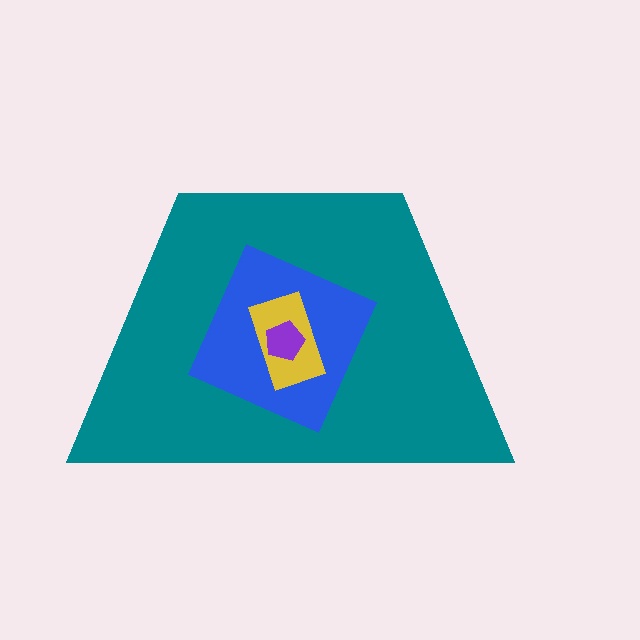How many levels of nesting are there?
4.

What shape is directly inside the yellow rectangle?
The purple pentagon.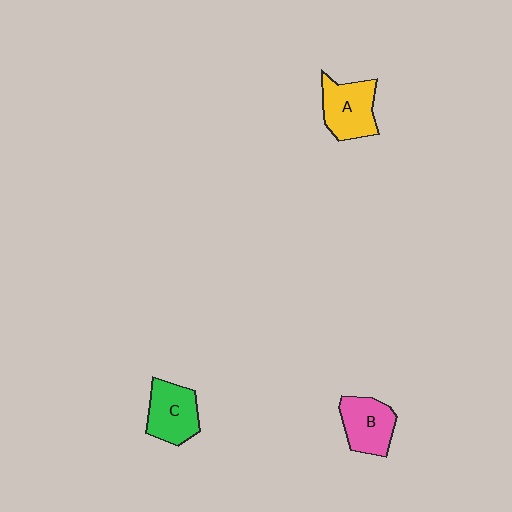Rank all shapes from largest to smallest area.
From largest to smallest: A (yellow), C (green), B (pink).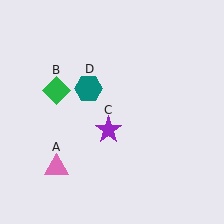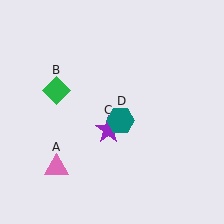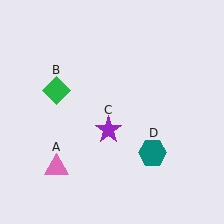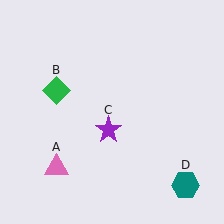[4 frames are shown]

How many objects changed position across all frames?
1 object changed position: teal hexagon (object D).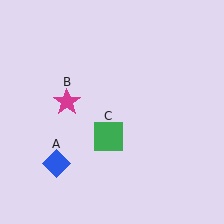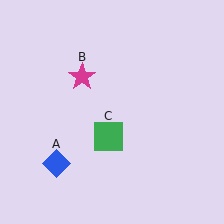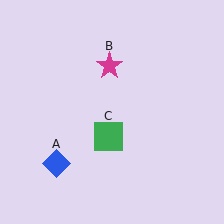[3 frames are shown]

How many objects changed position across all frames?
1 object changed position: magenta star (object B).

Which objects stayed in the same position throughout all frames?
Blue diamond (object A) and green square (object C) remained stationary.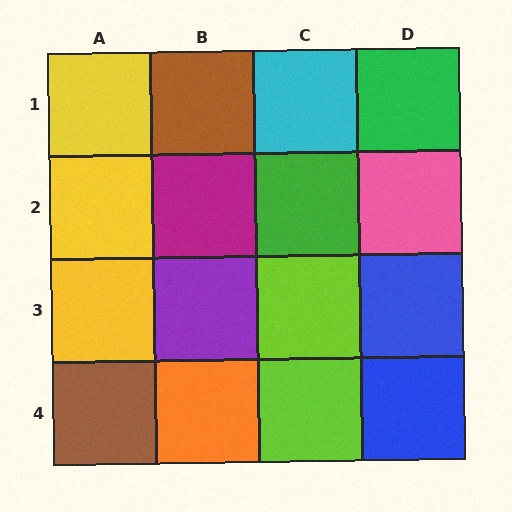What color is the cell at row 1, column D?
Green.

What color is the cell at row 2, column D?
Pink.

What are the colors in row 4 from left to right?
Brown, orange, lime, blue.